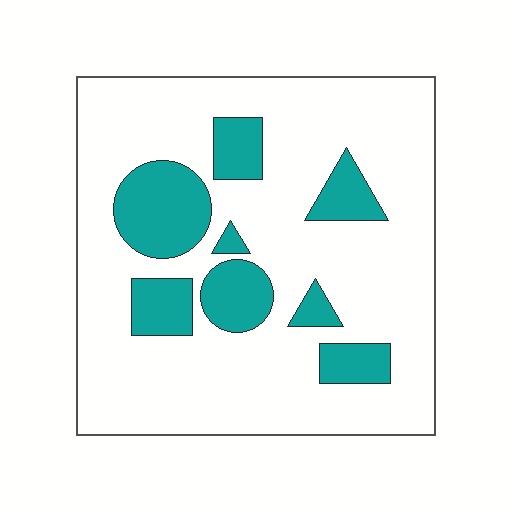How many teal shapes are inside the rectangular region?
8.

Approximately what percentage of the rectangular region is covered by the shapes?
Approximately 20%.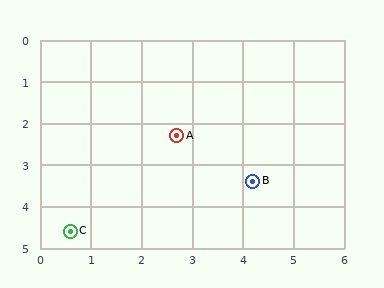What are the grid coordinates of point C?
Point C is at approximately (0.6, 4.6).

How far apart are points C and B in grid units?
Points C and B are about 3.8 grid units apart.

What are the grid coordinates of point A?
Point A is at approximately (2.7, 2.3).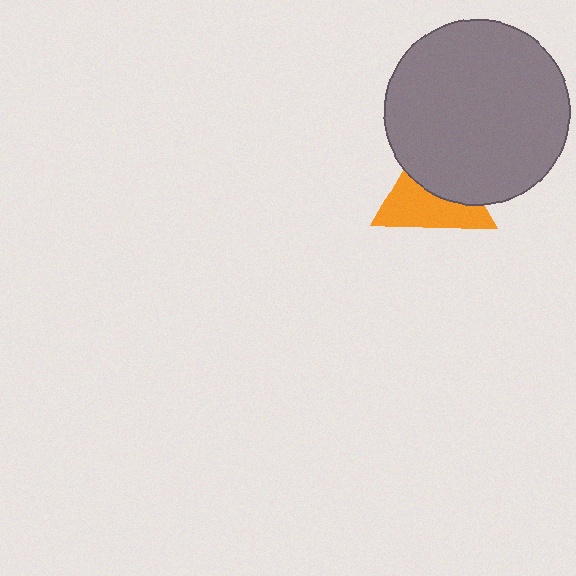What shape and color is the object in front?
The object in front is a gray circle.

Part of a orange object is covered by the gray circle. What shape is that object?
It is a triangle.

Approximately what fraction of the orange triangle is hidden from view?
Roughly 48% of the orange triangle is hidden behind the gray circle.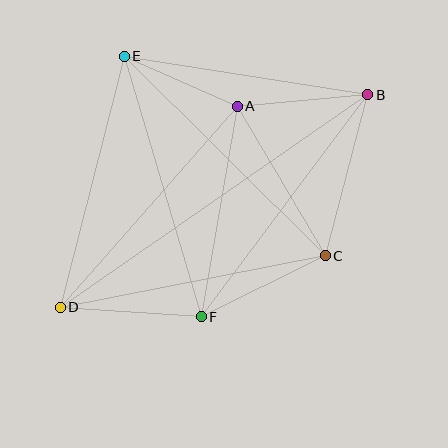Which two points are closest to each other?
Points A and E are closest to each other.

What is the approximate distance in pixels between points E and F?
The distance between E and F is approximately 272 pixels.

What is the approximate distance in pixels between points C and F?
The distance between C and F is approximately 138 pixels.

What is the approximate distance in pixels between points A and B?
The distance between A and B is approximately 131 pixels.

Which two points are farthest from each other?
Points B and D are farthest from each other.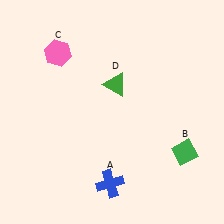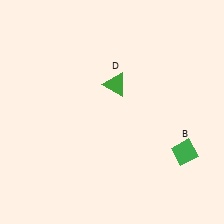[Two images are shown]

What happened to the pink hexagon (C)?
The pink hexagon (C) was removed in Image 2. It was in the top-left area of Image 1.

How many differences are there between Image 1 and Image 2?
There are 2 differences between the two images.